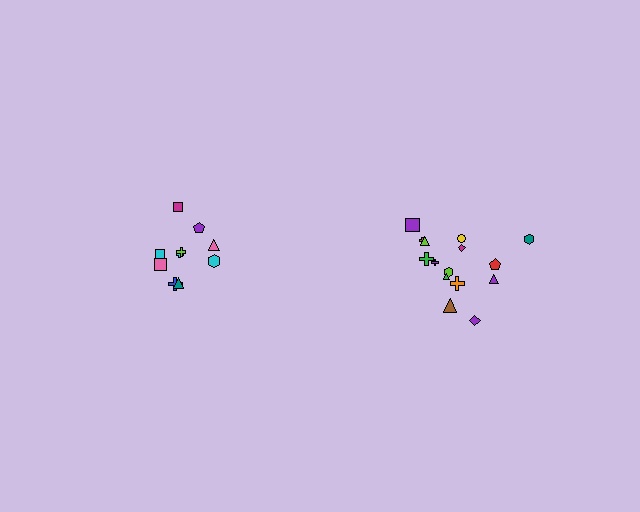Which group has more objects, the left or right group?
The right group.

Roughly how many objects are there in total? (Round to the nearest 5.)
Roughly 25 objects in total.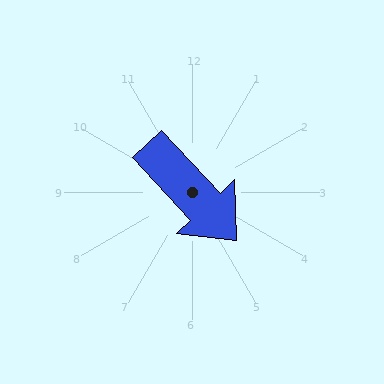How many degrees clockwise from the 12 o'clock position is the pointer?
Approximately 137 degrees.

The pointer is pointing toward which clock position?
Roughly 5 o'clock.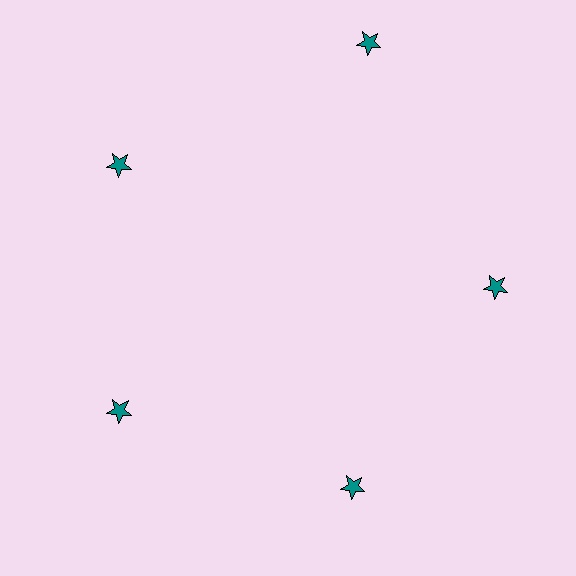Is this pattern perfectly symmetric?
No. The 5 teal stars are arranged in a ring, but one element near the 1 o'clock position is pushed outward from the center, breaking the 5-fold rotational symmetry.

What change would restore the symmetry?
The symmetry would be restored by moving it inward, back onto the ring so that all 5 stars sit at equal angles and equal distance from the center.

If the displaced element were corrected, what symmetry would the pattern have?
It would have 5-fold rotational symmetry — the pattern would map onto itself every 72 degrees.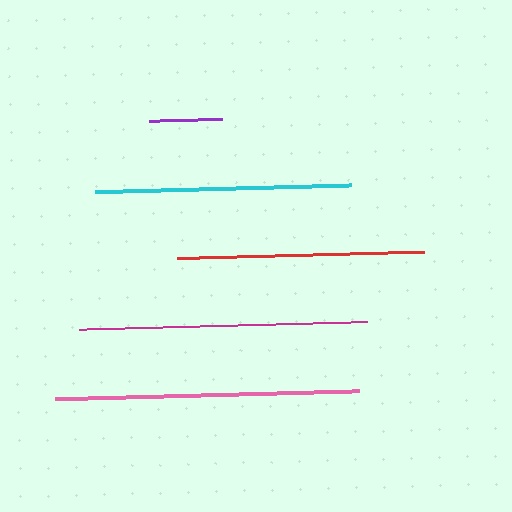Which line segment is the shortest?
The purple line is the shortest at approximately 73 pixels.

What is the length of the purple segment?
The purple segment is approximately 73 pixels long.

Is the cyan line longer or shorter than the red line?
The cyan line is longer than the red line.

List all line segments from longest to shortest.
From longest to shortest: pink, magenta, cyan, red, purple.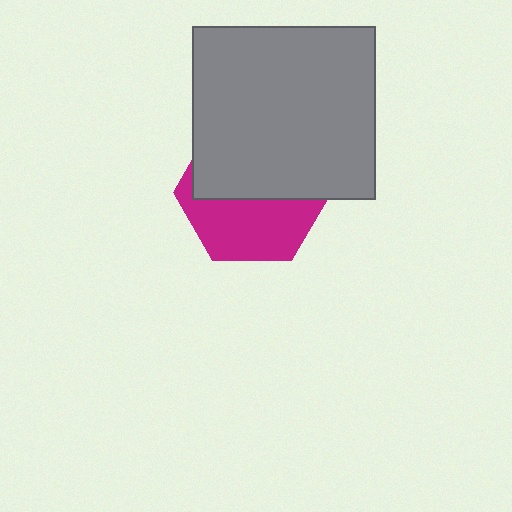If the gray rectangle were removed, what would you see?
You would see the complete magenta hexagon.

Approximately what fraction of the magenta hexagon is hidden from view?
Roughly 54% of the magenta hexagon is hidden behind the gray rectangle.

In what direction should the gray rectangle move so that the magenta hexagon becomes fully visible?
The gray rectangle should move up. That is the shortest direction to clear the overlap and leave the magenta hexagon fully visible.